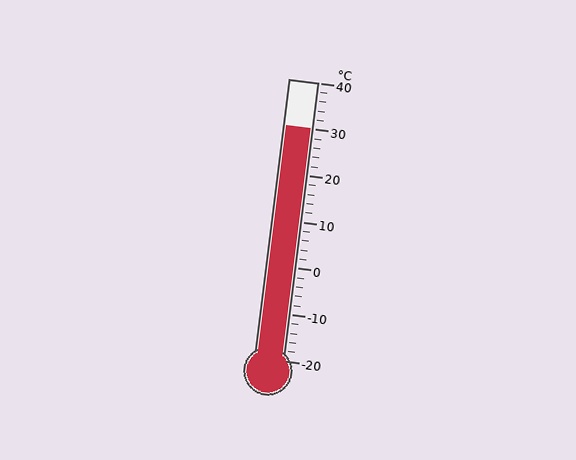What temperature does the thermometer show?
The thermometer shows approximately 30°C.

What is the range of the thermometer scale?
The thermometer scale ranges from -20°C to 40°C.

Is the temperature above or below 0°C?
The temperature is above 0°C.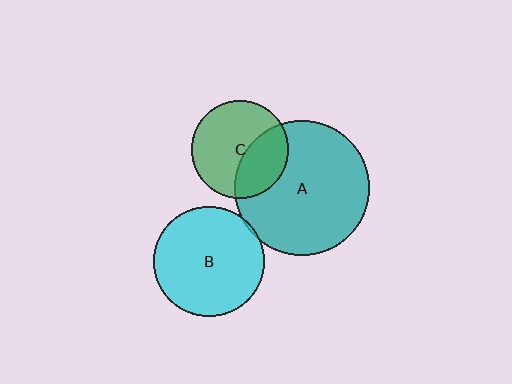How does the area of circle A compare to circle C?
Approximately 1.9 times.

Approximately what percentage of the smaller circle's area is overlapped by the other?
Approximately 35%.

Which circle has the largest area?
Circle A (teal).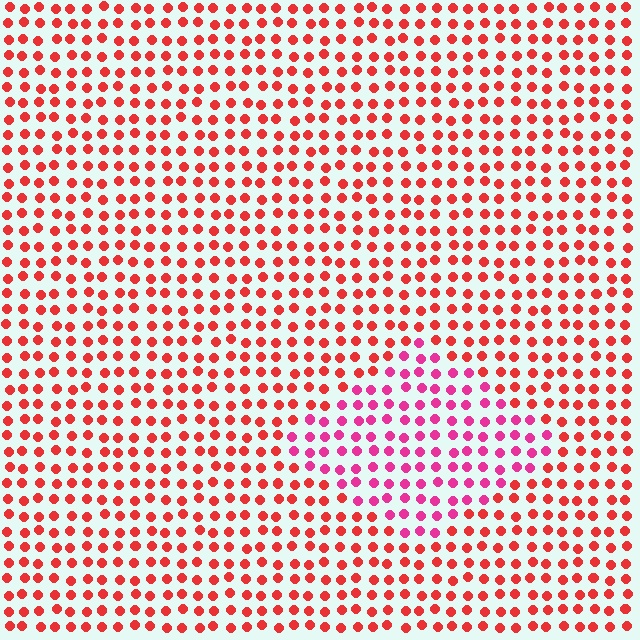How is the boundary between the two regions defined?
The boundary is defined purely by a slight shift in hue (about 34 degrees). Spacing, size, and orientation are identical on both sides.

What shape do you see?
I see a diamond.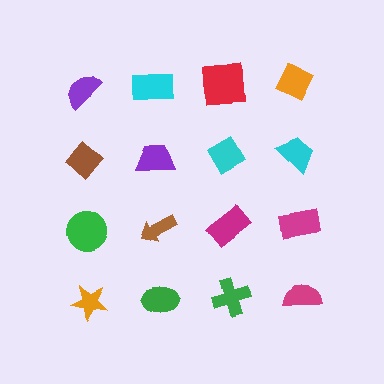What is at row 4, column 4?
A magenta semicircle.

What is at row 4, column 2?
A green ellipse.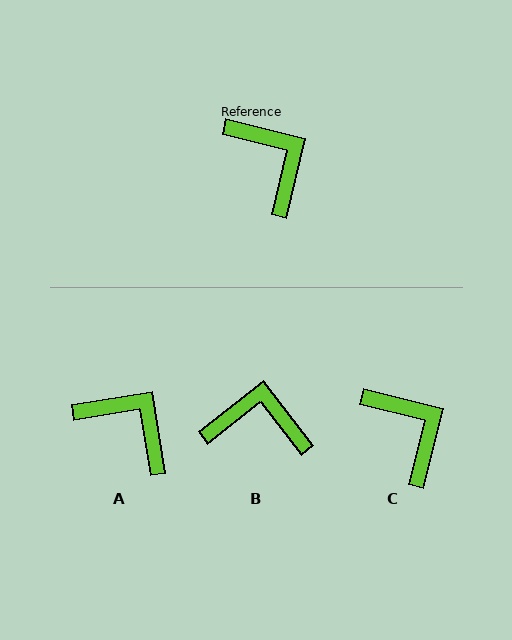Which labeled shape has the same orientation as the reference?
C.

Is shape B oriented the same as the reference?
No, it is off by about 52 degrees.